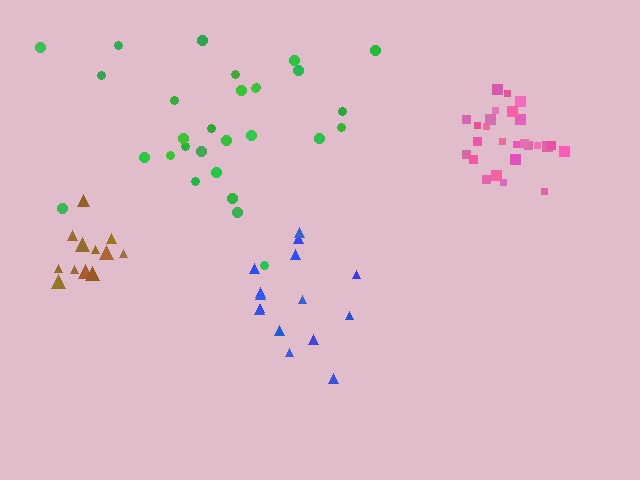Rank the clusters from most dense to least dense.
pink, brown, blue, green.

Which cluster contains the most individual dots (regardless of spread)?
Green (29).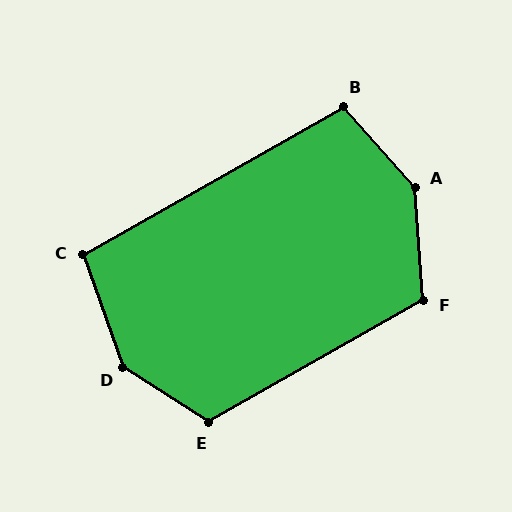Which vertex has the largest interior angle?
A, at approximately 143 degrees.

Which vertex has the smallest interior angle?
C, at approximately 100 degrees.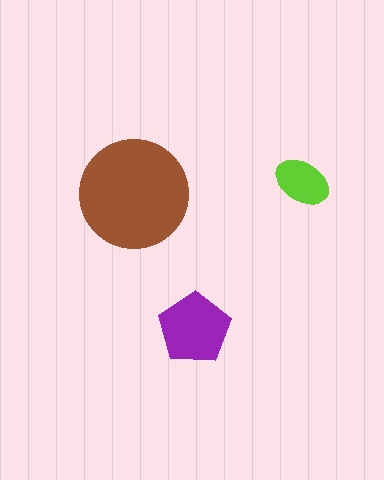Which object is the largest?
The brown circle.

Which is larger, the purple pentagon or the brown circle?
The brown circle.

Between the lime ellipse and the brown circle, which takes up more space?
The brown circle.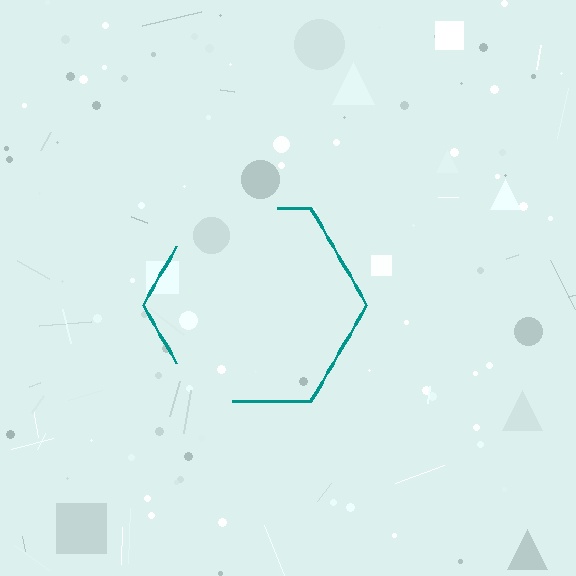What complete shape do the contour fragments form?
The contour fragments form a hexagon.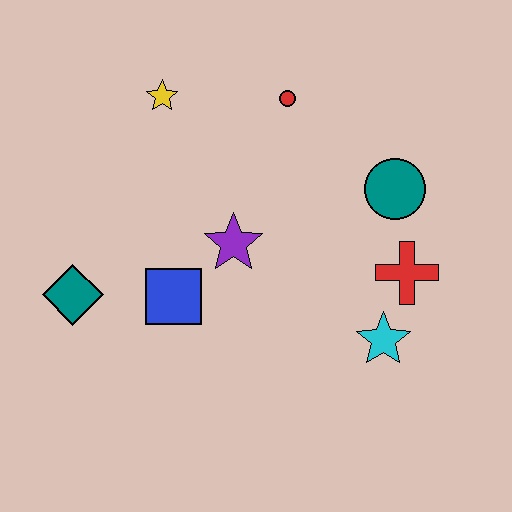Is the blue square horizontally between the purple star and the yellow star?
Yes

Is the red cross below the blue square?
No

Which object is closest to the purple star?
The blue square is closest to the purple star.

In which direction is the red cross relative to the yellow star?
The red cross is to the right of the yellow star.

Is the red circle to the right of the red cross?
No